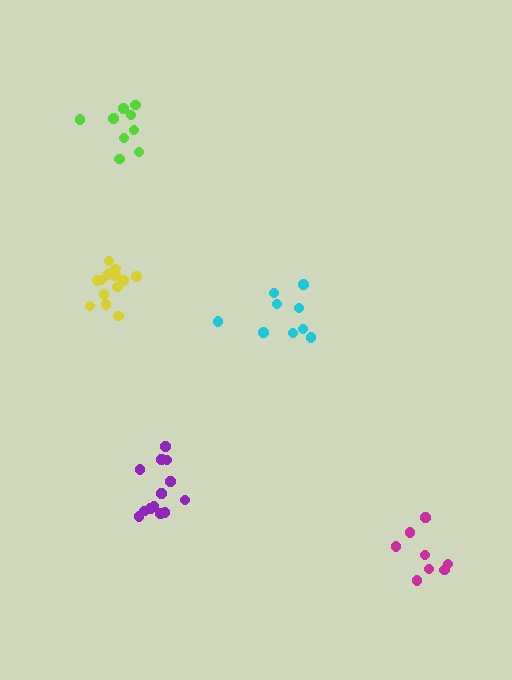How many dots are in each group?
Group 1: 9 dots, Group 2: 13 dots, Group 3: 13 dots, Group 4: 9 dots, Group 5: 8 dots (52 total).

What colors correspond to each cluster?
The clusters are colored: cyan, yellow, purple, lime, magenta.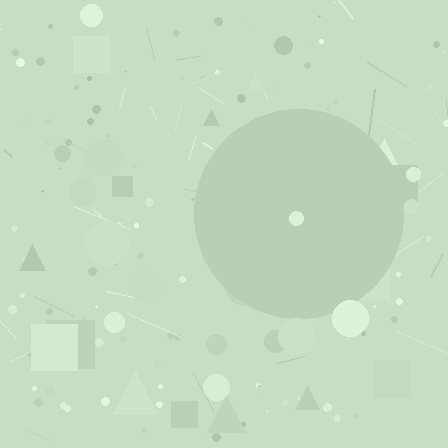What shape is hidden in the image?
A circle is hidden in the image.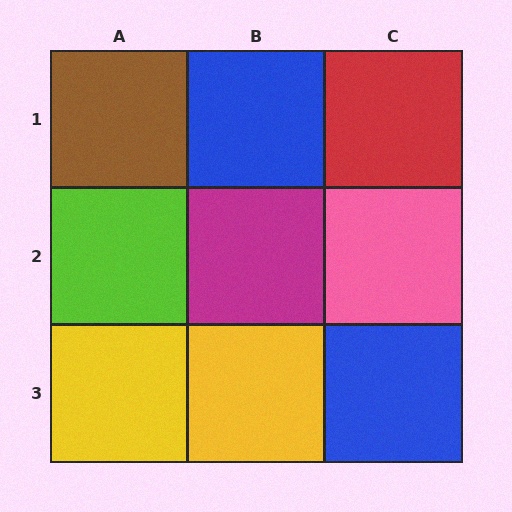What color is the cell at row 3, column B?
Yellow.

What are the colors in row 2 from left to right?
Lime, magenta, pink.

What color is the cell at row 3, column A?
Yellow.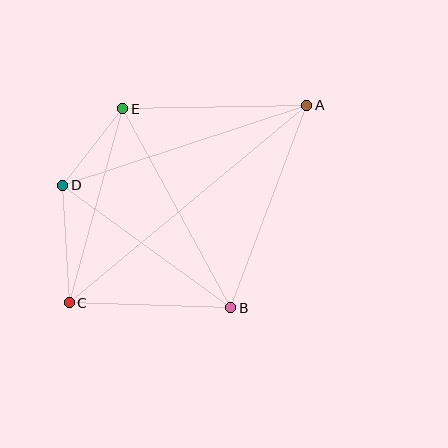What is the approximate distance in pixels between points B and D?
The distance between B and D is approximately 208 pixels.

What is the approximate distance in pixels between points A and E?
The distance between A and E is approximately 184 pixels.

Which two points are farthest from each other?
Points A and C are farthest from each other.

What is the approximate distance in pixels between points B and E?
The distance between B and E is approximately 226 pixels.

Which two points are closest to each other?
Points D and E are closest to each other.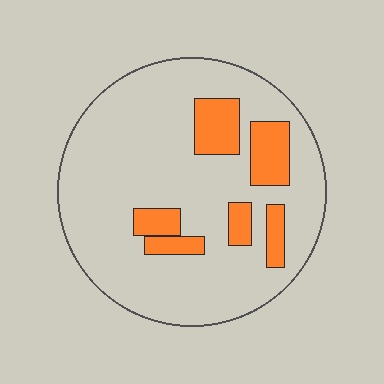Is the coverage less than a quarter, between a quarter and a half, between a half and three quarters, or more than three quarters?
Less than a quarter.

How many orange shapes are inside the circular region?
6.